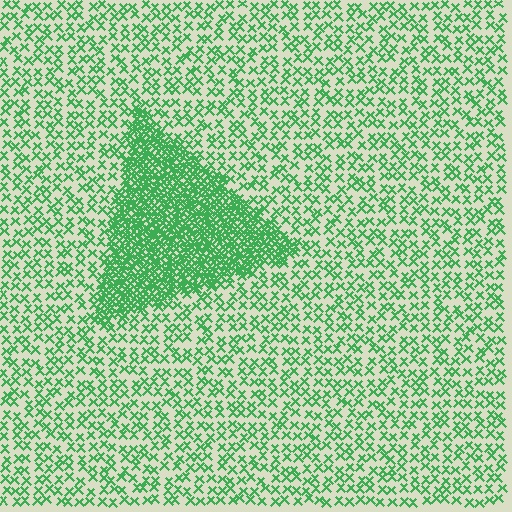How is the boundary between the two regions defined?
The boundary is defined by a change in element density (approximately 3.1x ratio). All elements are the same color, size, and shape.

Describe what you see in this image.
The image contains small green elements arranged at two different densities. A triangle-shaped region is visible where the elements are more densely packed than the surrounding area.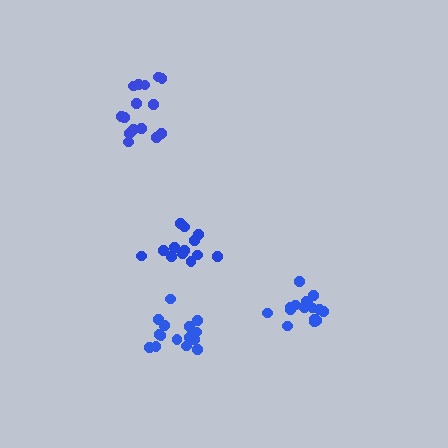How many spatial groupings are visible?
There are 4 spatial groupings.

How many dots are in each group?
Group 1: 16 dots, Group 2: 15 dots, Group 3: 15 dots, Group 4: 13 dots (59 total).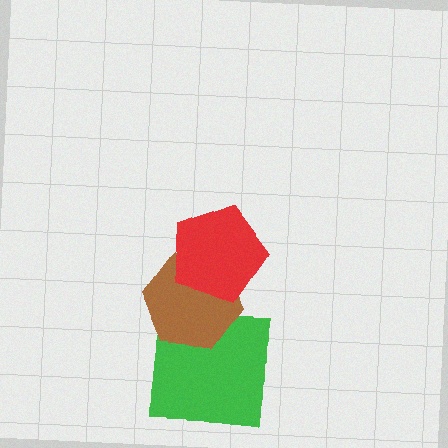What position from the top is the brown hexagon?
The brown hexagon is 2nd from the top.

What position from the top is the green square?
The green square is 3rd from the top.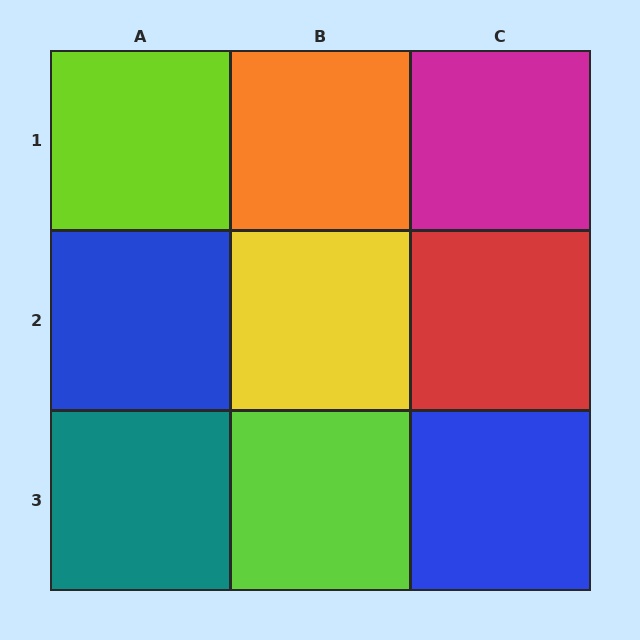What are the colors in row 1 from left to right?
Lime, orange, magenta.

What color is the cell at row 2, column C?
Red.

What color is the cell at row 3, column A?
Teal.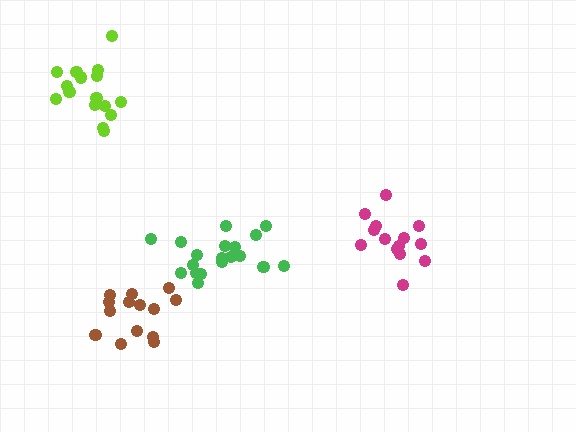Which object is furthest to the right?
The magenta cluster is rightmost.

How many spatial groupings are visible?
There are 4 spatial groupings.